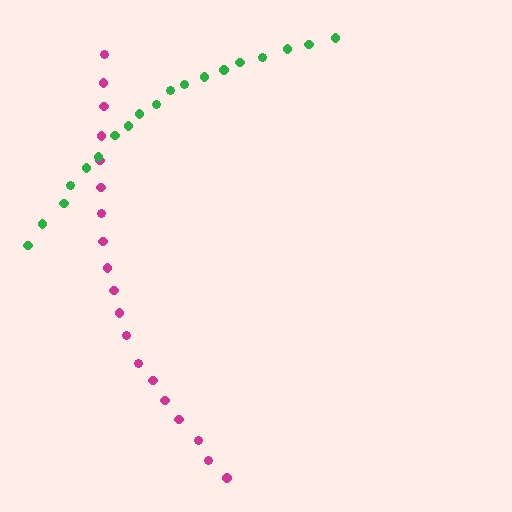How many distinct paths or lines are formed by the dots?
There are 2 distinct paths.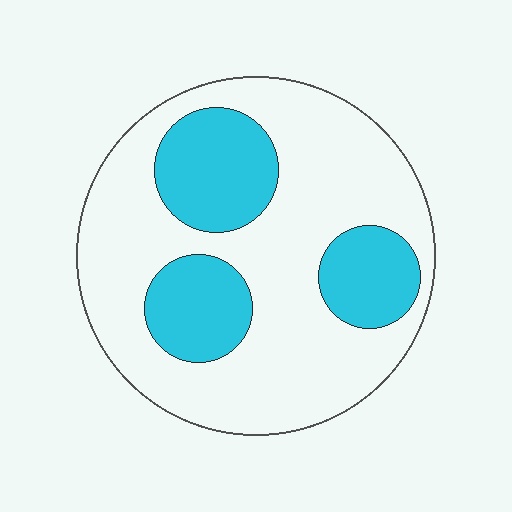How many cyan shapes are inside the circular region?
3.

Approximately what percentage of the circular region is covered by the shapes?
Approximately 30%.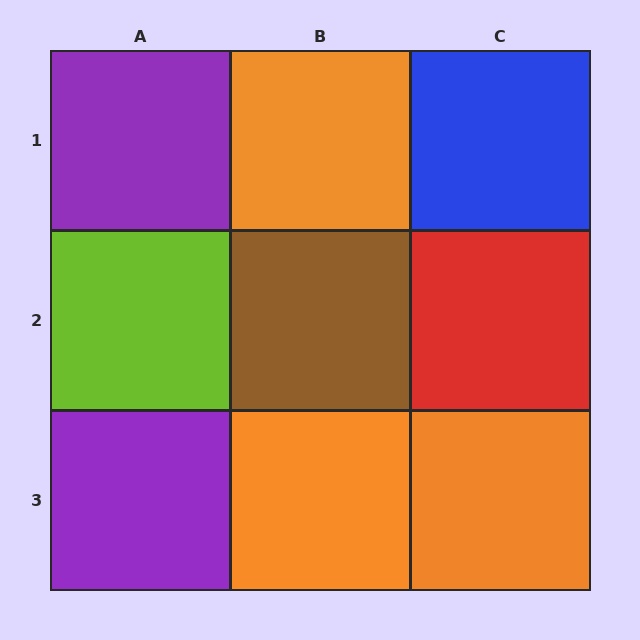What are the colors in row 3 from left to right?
Purple, orange, orange.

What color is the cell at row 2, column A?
Lime.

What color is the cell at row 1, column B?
Orange.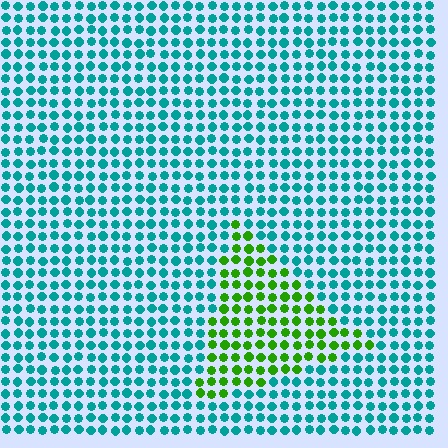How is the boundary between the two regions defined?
The boundary is defined purely by a slight shift in hue (about 69 degrees). Spacing, size, and orientation are identical on both sides.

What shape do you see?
I see a triangle.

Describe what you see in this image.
The image is filled with small teal elements in a uniform arrangement. A triangle-shaped region is visible where the elements are tinted to a slightly different hue, forming a subtle color boundary.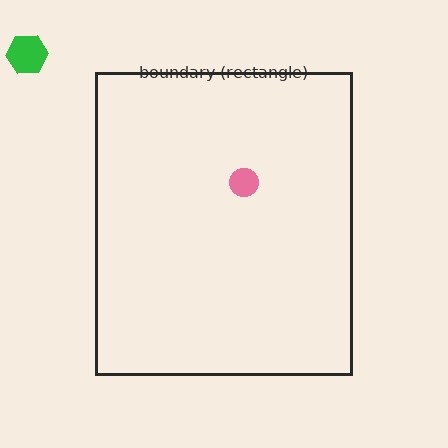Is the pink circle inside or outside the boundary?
Inside.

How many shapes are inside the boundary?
1 inside, 1 outside.